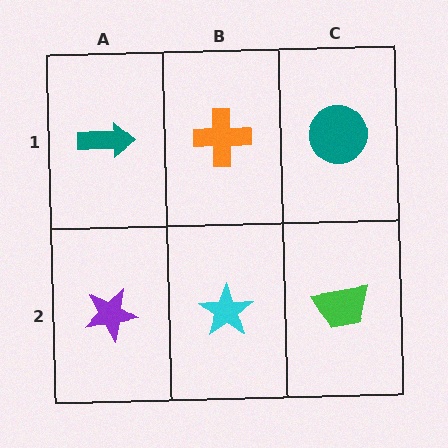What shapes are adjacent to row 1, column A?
A purple star (row 2, column A), an orange cross (row 1, column B).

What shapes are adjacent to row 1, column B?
A cyan star (row 2, column B), a teal arrow (row 1, column A), a teal circle (row 1, column C).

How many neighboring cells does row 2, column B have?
3.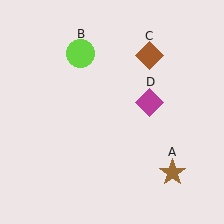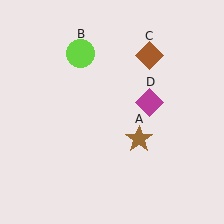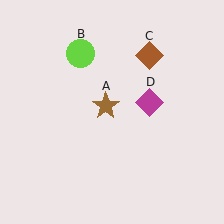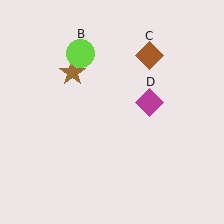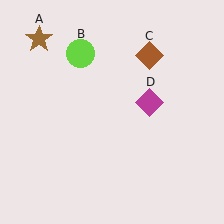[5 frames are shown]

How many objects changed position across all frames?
1 object changed position: brown star (object A).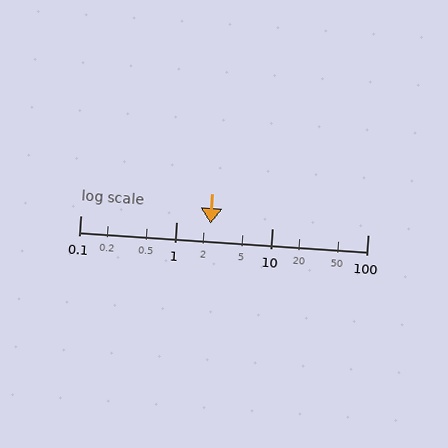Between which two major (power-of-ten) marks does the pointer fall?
The pointer is between 1 and 10.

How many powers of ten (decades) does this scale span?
The scale spans 3 decades, from 0.1 to 100.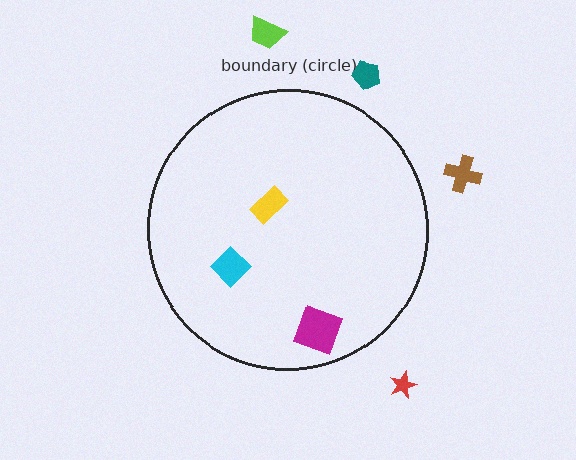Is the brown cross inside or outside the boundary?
Outside.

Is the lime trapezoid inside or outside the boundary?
Outside.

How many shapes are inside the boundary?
3 inside, 4 outside.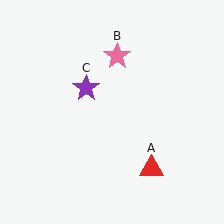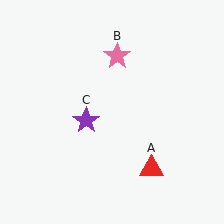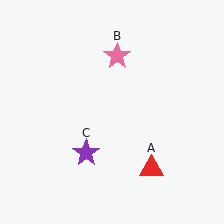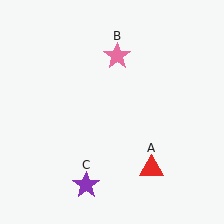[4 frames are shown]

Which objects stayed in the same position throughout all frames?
Red triangle (object A) and pink star (object B) remained stationary.